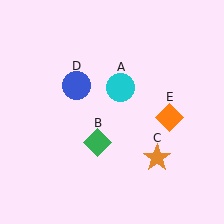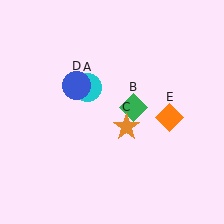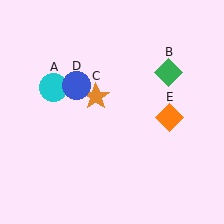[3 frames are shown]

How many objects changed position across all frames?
3 objects changed position: cyan circle (object A), green diamond (object B), orange star (object C).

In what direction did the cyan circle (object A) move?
The cyan circle (object A) moved left.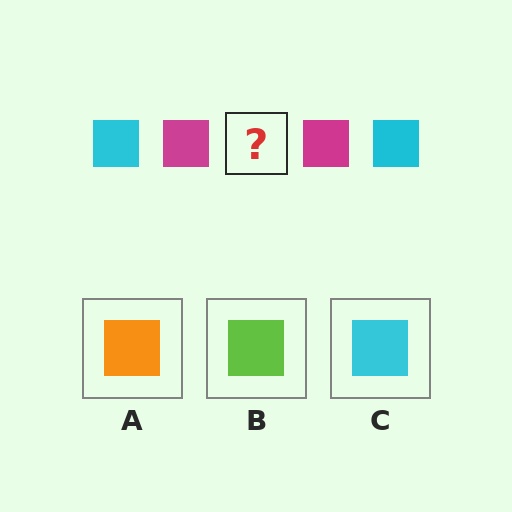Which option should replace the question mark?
Option C.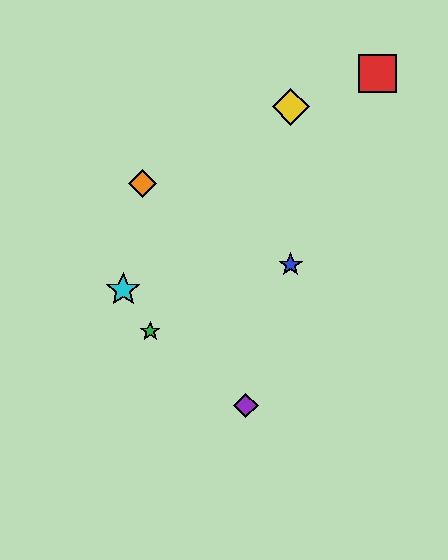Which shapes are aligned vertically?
The blue star, the yellow diamond are aligned vertically.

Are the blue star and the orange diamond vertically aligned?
No, the blue star is at x≈291 and the orange diamond is at x≈142.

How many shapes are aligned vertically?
2 shapes (the blue star, the yellow diamond) are aligned vertically.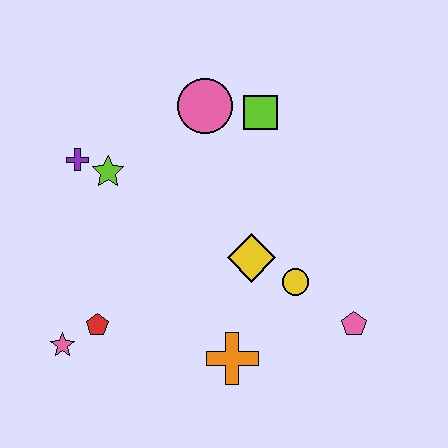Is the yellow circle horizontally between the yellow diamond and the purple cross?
No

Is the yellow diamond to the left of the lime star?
No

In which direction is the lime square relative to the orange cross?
The lime square is above the orange cross.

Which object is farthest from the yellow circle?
The purple cross is farthest from the yellow circle.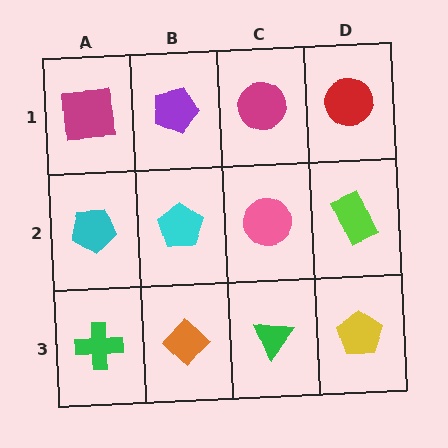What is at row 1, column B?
A purple pentagon.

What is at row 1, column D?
A red circle.